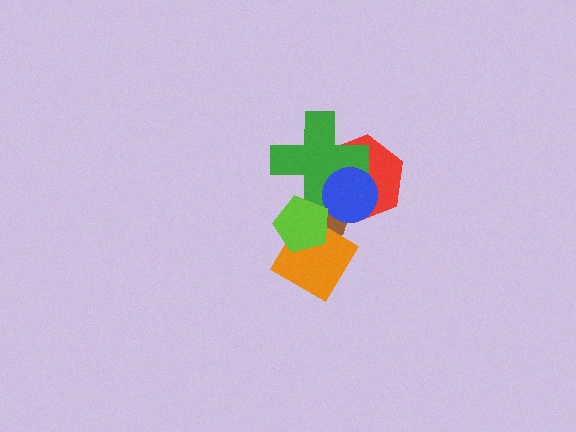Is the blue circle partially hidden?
No, no other shape covers it.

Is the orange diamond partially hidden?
Yes, it is partially covered by another shape.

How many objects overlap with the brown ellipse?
5 objects overlap with the brown ellipse.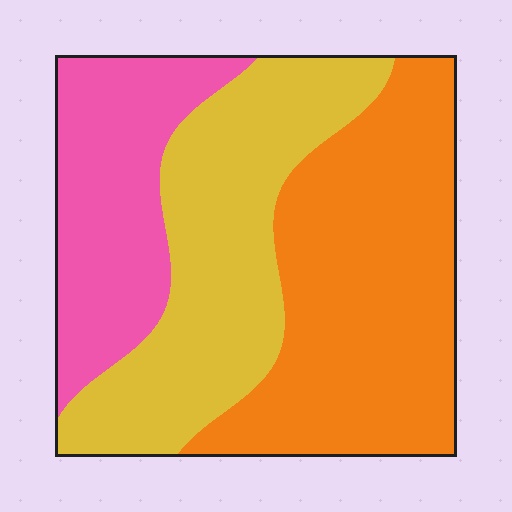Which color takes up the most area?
Orange, at roughly 40%.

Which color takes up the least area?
Pink, at roughly 25%.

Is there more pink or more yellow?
Yellow.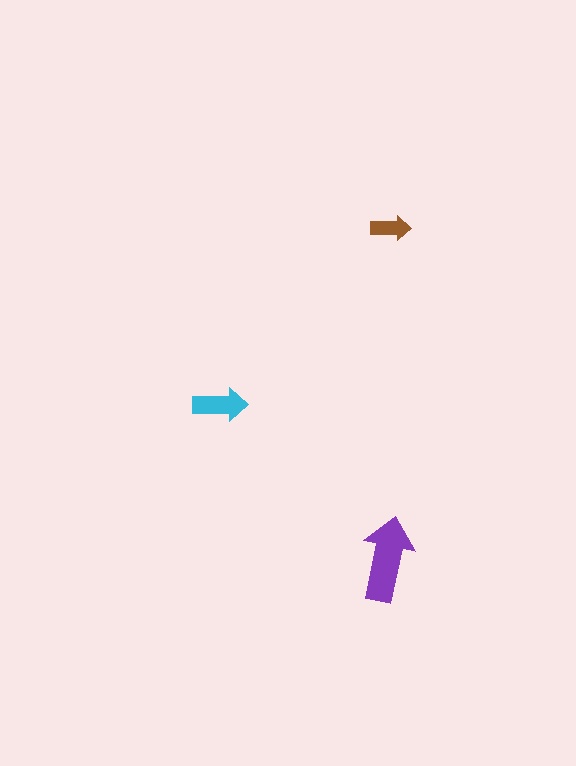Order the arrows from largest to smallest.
the purple one, the cyan one, the brown one.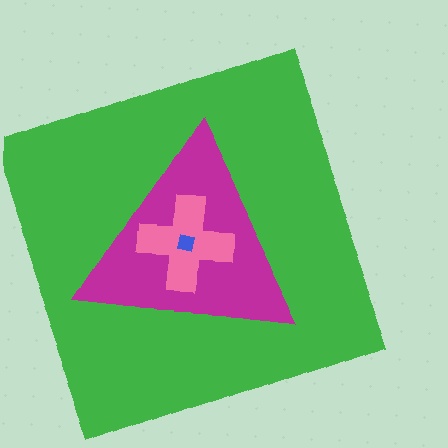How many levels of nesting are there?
4.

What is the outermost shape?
The green square.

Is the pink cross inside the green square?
Yes.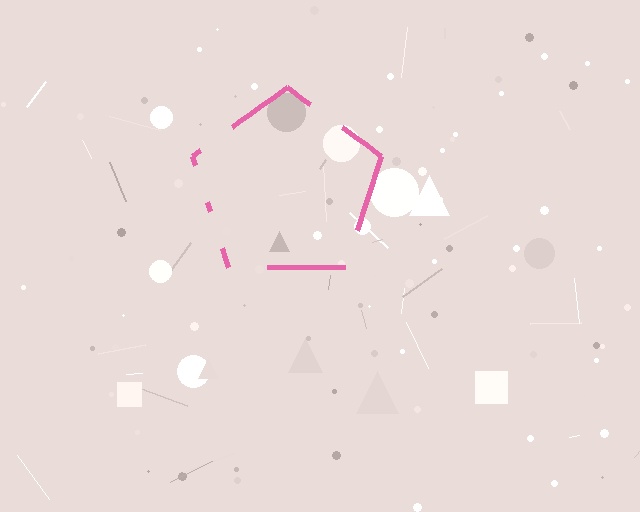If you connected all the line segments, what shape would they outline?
They would outline a pentagon.